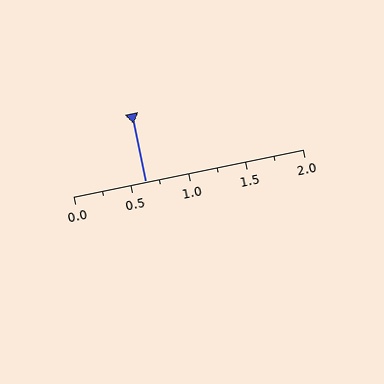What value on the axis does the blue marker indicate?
The marker indicates approximately 0.62.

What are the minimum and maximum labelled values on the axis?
The axis runs from 0.0 to 2.0.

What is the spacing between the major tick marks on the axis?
The major ticks are spaced 0.5 apart.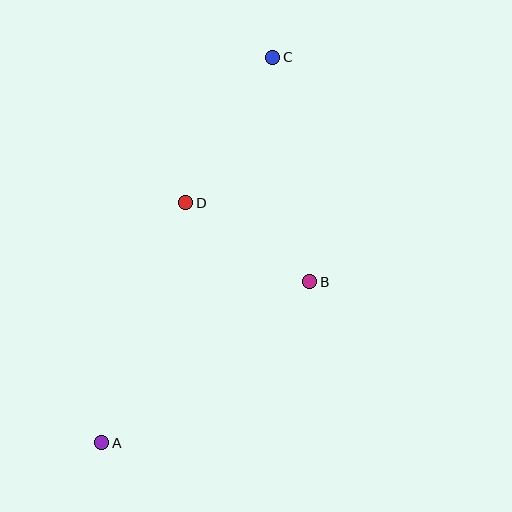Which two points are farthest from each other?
Points A and C are farthest from each other.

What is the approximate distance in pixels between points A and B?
The distance between A and B is approximately 263 pixels.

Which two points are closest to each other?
Points B and D are closest to each other.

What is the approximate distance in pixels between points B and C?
The distance between B and C is approximately 228 pixels.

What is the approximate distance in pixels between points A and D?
The distance between A and D is approximately 254 pixels.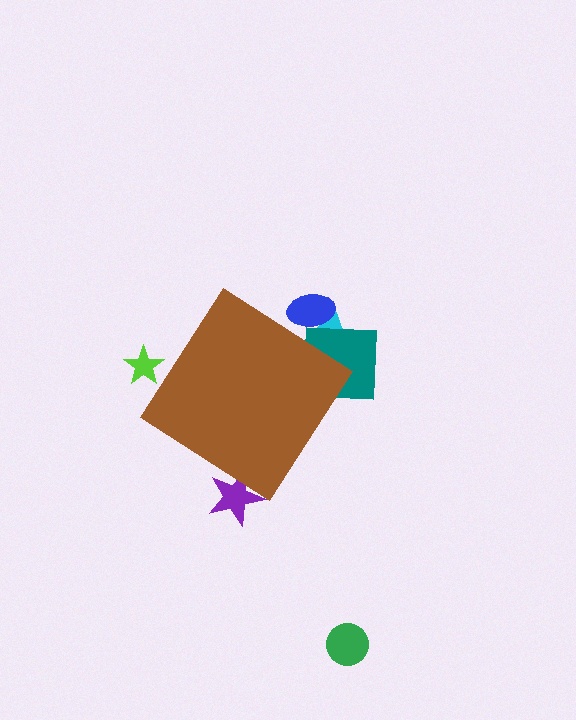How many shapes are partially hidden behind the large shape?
5 shapes are partially hidden.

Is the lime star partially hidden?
Yes, the lime star is partially hidden behind the brown diamond.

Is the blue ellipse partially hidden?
Yes, the blue ellipse is partially hidden behind the brown diamond.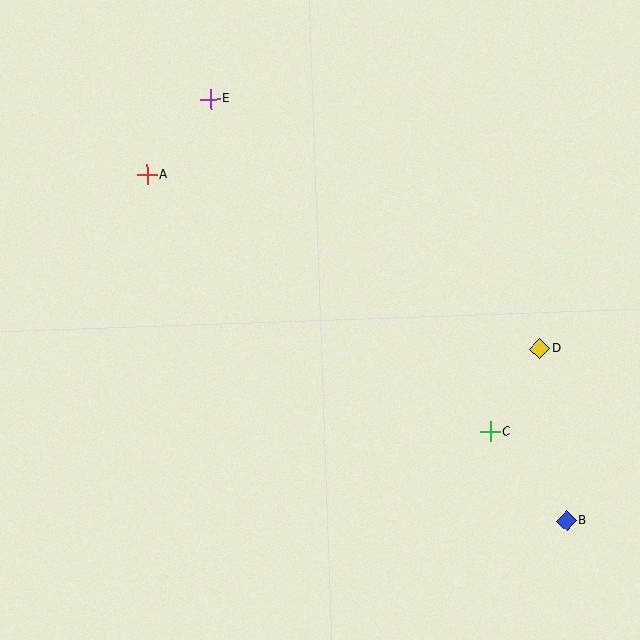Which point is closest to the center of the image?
Point C at (490, 432) is closest to the center.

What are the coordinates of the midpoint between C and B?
The midpoint between C and B is at (529, 476).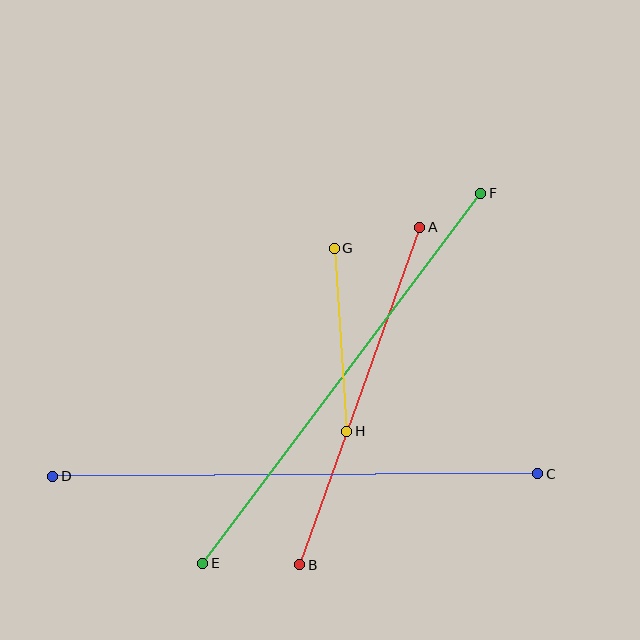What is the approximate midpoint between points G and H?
The midpoint is at approximately (341, 340) pixels.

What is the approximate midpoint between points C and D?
The midpoint is at approximately (295, 475) pixels.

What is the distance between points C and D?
The distance is approximately 485 pixels.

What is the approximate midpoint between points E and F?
The midpoint is at approximately (342, 378) pixels.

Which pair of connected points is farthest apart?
Points C and D are farthest apart.